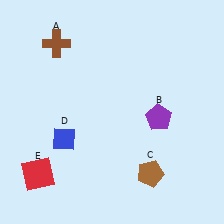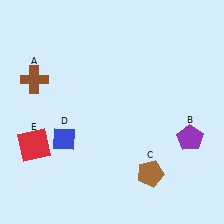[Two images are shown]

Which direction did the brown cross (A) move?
The brown cross (A) moved down.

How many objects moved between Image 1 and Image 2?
3 objects moved between the two images.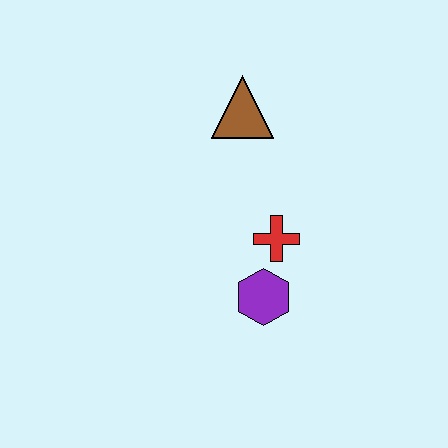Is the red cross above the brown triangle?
No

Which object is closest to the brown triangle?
The red cross is closest to the brown triangle.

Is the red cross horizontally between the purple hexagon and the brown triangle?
No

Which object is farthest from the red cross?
The brown triangle is farthest from the red cross.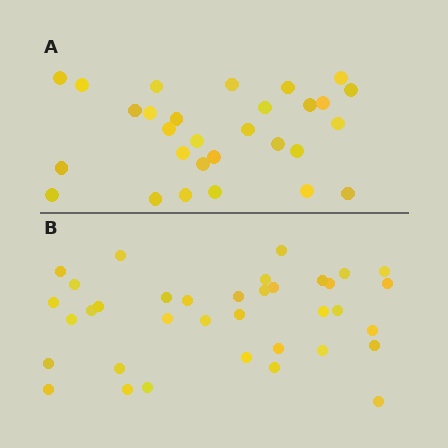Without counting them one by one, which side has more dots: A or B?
Region B (the bottom region) has more dots.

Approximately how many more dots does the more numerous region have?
Region B has roughly 8 or so more dots than region A.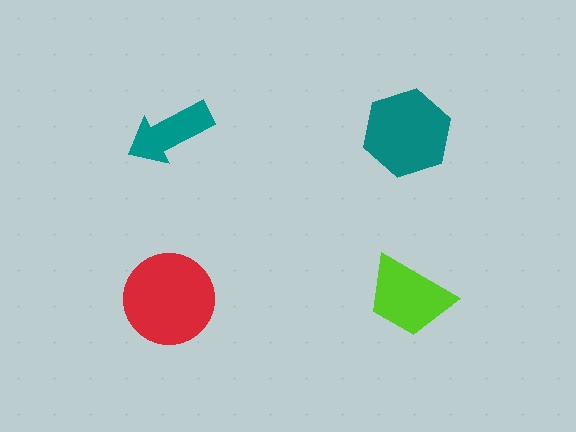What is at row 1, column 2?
A teal hexagon.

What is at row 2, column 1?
A red circle.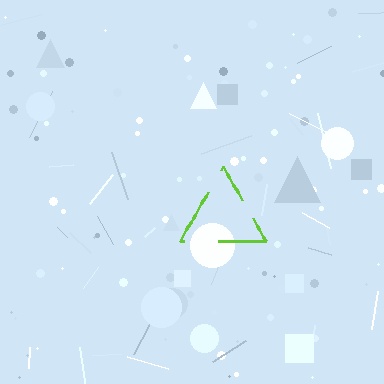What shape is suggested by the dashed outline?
The dashed outline suggests a triangle.